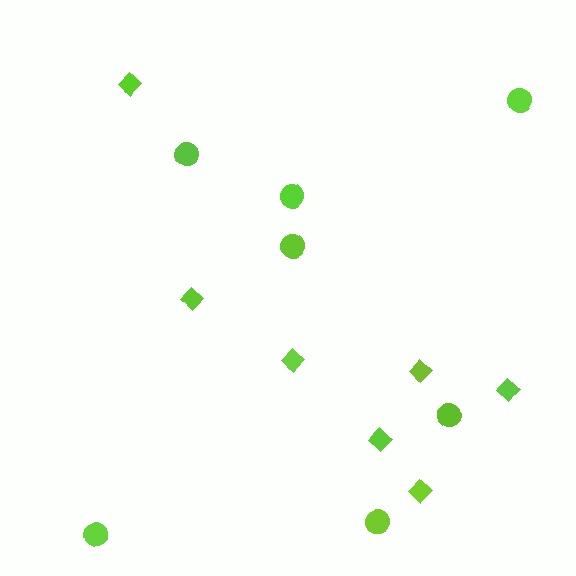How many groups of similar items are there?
There are 2 groups: one group of diamonds (7) and one group of circles (7).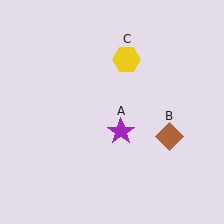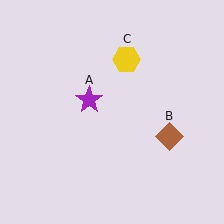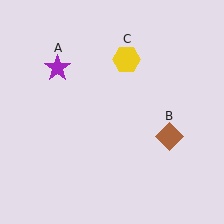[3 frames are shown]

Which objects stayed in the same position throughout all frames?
Brown diamond (object B) and yellow hexagon (object C) remained stationary.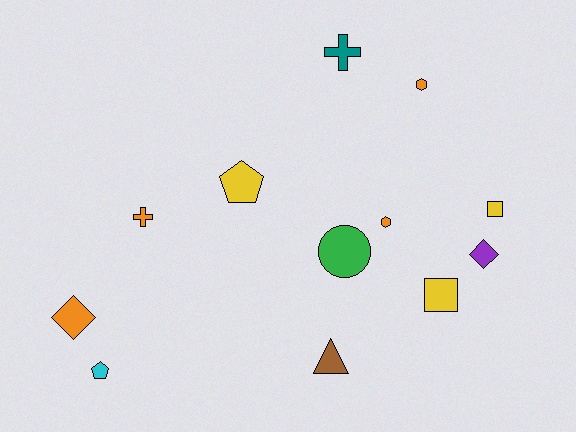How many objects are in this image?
There are 12 objects.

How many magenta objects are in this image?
There are no magenta objects.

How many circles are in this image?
There is 1 circle.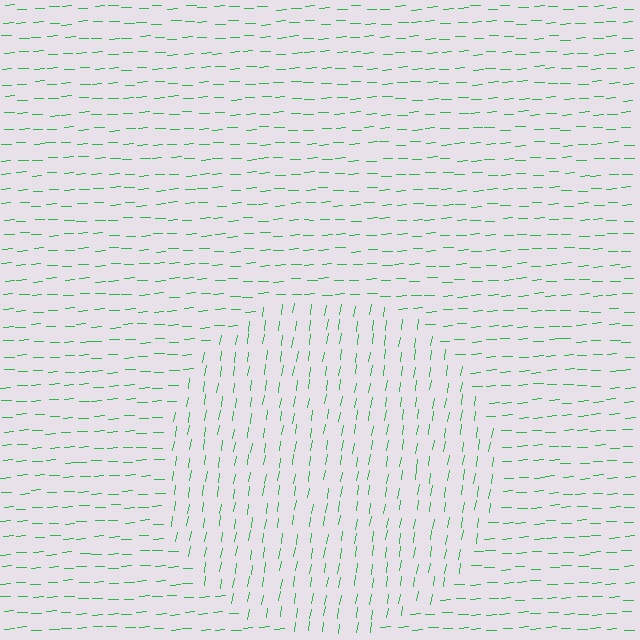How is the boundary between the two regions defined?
The boundary is defined purely by a change in line orientation (approximately 78 degrees difference). All lines are the same color and thickness.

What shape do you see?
I see a circle.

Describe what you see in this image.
The image is filled with small green line segments. A circle region in the image has lines oriented differently from the surrounding lines, creating a visible texture boundary.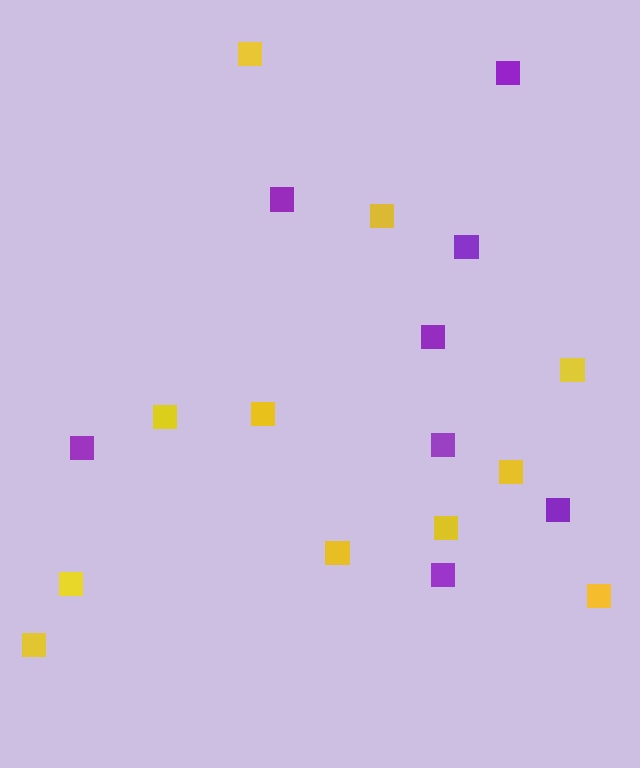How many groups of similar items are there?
There are 2 groups: one group of yellow squares (11) and one group of purple squares (8).